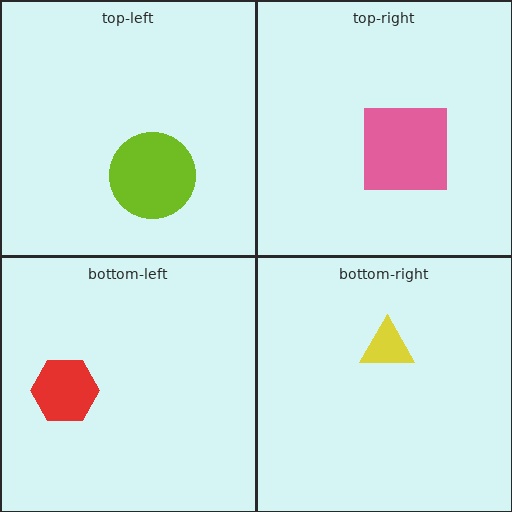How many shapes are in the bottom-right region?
1.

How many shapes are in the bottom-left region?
1.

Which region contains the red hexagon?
The bottom-left region.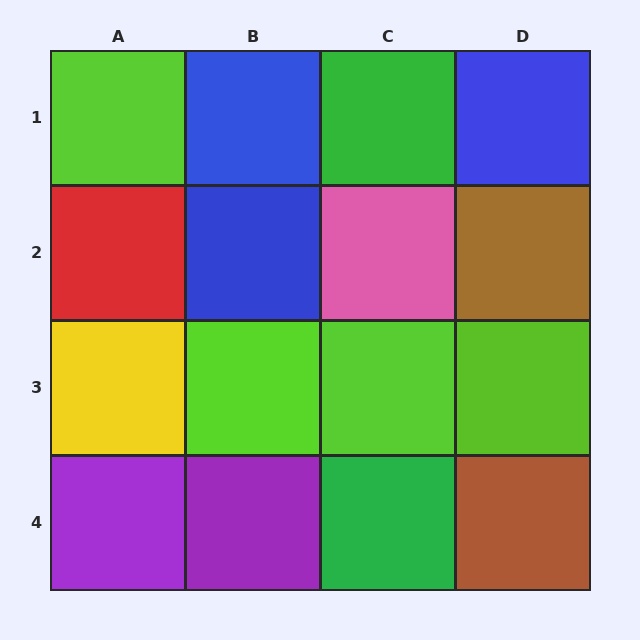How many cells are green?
2 cells are green.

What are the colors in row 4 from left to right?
Purple, purple, green, brown.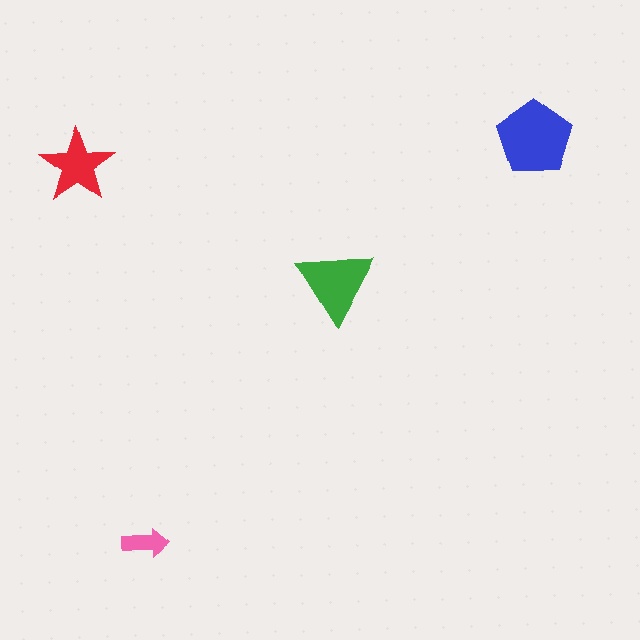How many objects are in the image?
There are 4 objects in the image.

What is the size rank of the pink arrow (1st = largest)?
4th.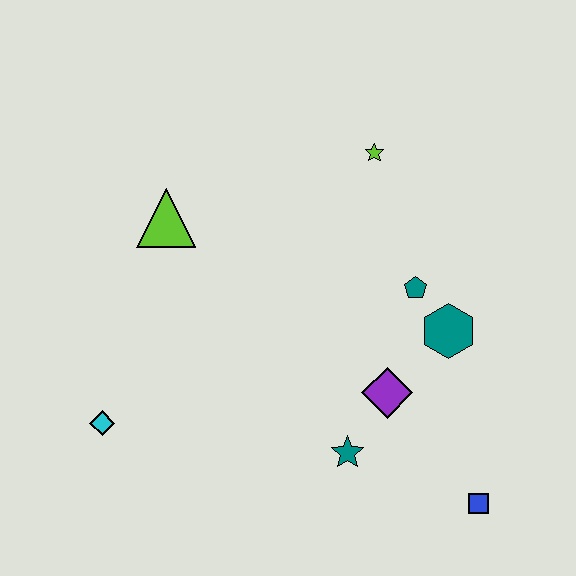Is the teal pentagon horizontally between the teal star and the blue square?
Yes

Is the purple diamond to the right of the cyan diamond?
Yes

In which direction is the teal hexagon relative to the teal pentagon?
The teal hexagon is below the teal pentagon.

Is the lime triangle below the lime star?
Yes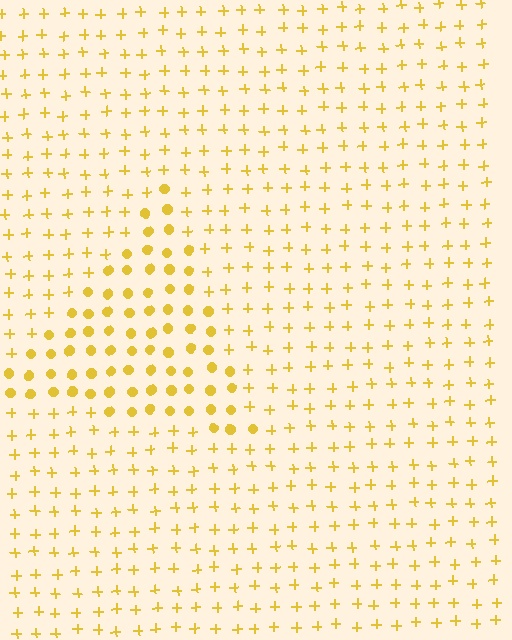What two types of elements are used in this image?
The image uses circles inside the triangle region and plus signs outside it.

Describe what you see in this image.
The image is filled with small yellow elements arranged in a uniform grid. A triangle-shaped region contains circles, while the surrounding area contains plus signs. The boundary is defined purely by the change in element shape.